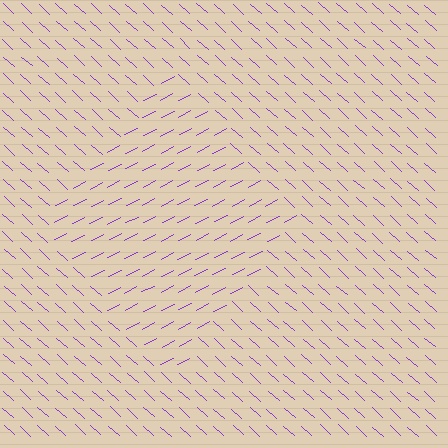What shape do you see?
I see a diamond.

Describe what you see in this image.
The image is filled with small purple line segments. A diamond region in the image has lines oriented differently from the surrounding lines, creating a visible texture boundary.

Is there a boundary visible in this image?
Yes, there is a texture boundary formed by a change in line orientation.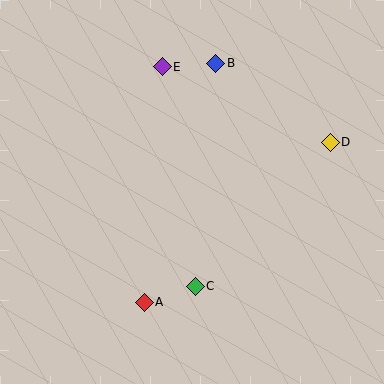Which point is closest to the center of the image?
Point C at (195, 286) is closest to the center.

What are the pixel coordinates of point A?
Point A is at (144, 302).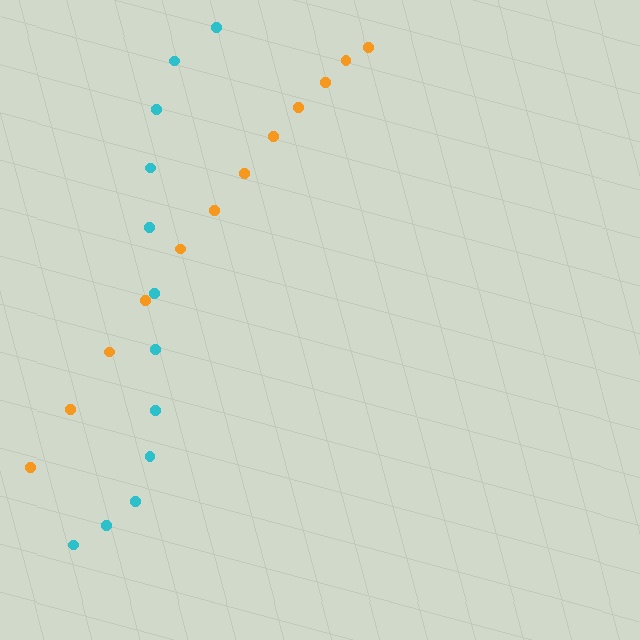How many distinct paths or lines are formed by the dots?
There are 2 distinct paths.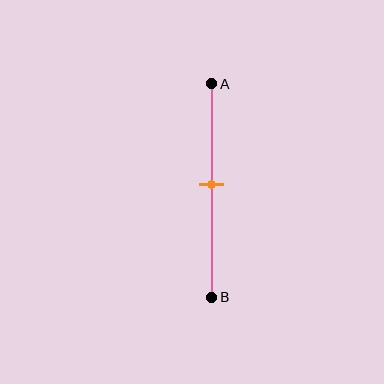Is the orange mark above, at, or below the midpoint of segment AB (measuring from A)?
The orange mark is approximately at the midpoint of segment AB.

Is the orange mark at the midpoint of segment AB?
Yes, the mark is approximately at the midpoint.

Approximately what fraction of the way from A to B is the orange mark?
The orange mark is approximately 45% of the way from A to B.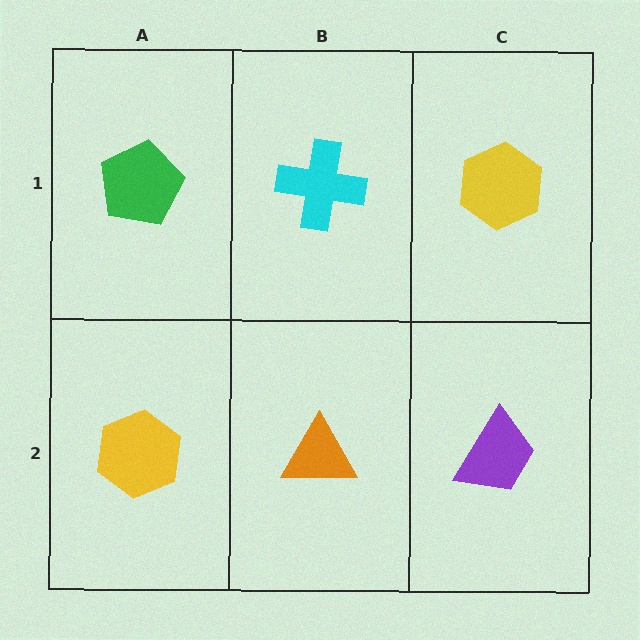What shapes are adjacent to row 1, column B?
An orange triangle (row 2, column B), a green pentagon (row 1, column A), a yellow hexagon (row 1, column C).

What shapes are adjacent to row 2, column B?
A cyan cross (row 1, column B), a yellow hexagon (row 2, column A), a purple trapezoid (row 2, column C).